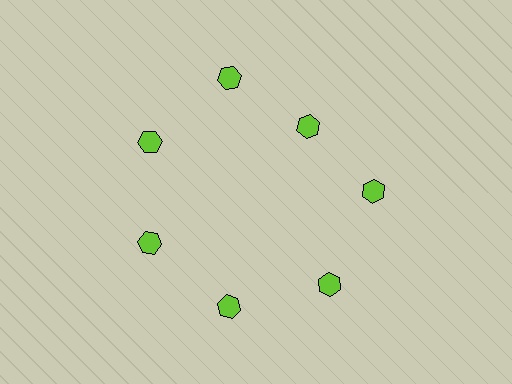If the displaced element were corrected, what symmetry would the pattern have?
It would have 7-fold rotational symmetry — the pattern would map onto itself every 51 degrees.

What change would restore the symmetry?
The symmetry would be restored by moving it outward, back onto the ring so that all 7 hexagons sit at equal angles and equal distance from the center.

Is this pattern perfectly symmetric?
No. The 7 lime hexagons are arranged in a ring, but one element near the 1 o'clock position is pulled inward toward the center, breaking the 7-fold rotational symmetry.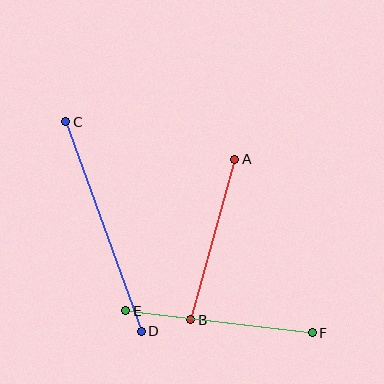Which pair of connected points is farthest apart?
Points C and D are farthest apart.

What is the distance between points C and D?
The distance is approximately 222 pixels.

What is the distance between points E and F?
The distance is approximately 188 pixels.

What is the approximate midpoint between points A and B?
The midpoint is at approximately (213, 239) pixels.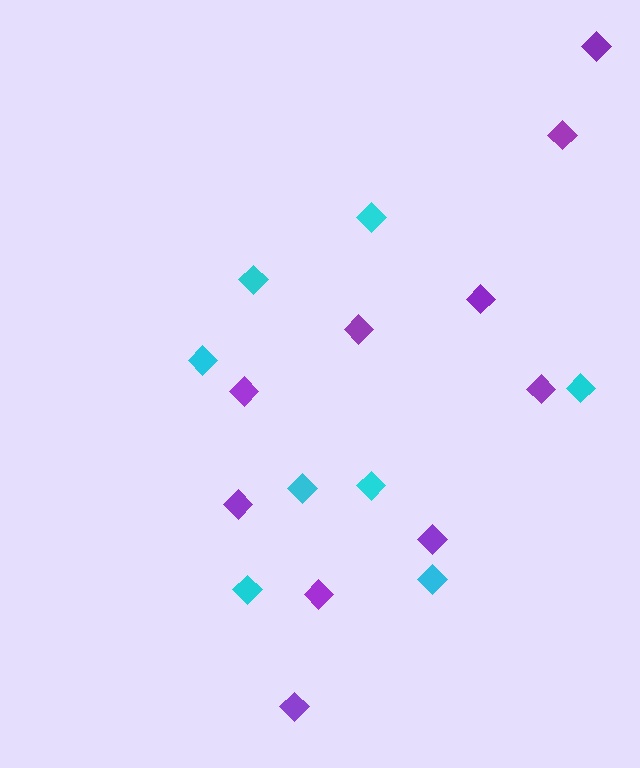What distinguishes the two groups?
There are 2 groups: one group of cyan diamonds (8) and one group of purple diamonds (10).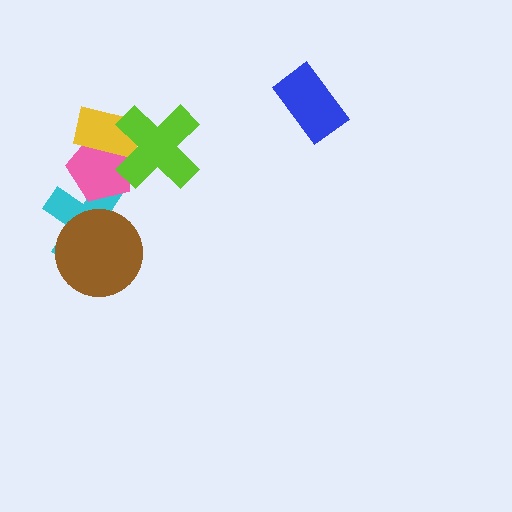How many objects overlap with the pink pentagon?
3 objects overlap with the pink pentagon.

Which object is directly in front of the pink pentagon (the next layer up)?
The yellow rectangle is directly in front of the pink pentagon.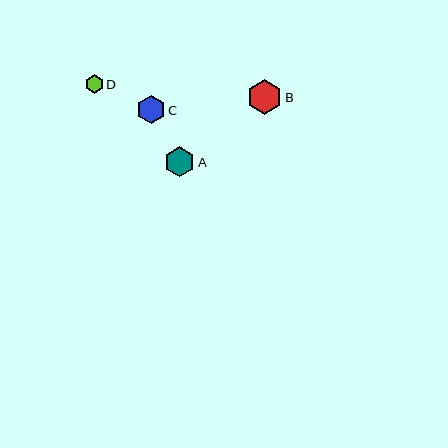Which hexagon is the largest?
Hexagon B is the largest with a size of approximately 35 pixels.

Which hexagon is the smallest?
Hexagon D is the smallest with a size of approximately 18 pixels.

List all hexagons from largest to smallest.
From largest to smallest: B, A, C, D.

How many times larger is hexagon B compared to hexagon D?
Hexagon B is approximately 1.9 times the size of hexagon D.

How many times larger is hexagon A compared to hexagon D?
Hexagon A is approximately 1.6 times the size of hexagon D.